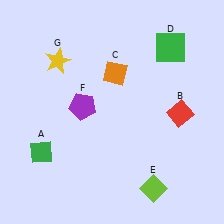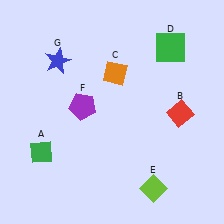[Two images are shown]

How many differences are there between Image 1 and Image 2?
There is 1 difference between the two images.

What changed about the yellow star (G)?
In Image 1, G is yellow. In Image 2, it changed to blue.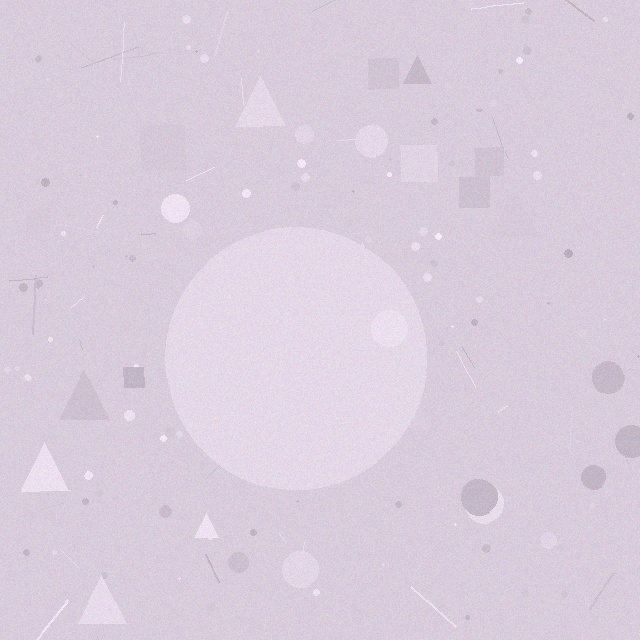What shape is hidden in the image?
A circle is hidden in the image.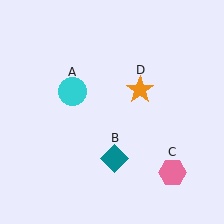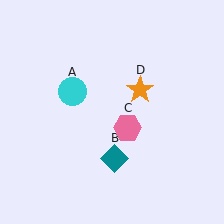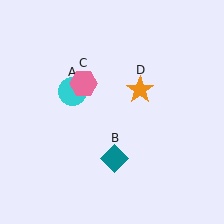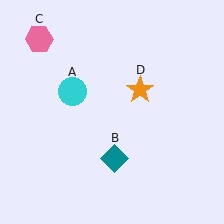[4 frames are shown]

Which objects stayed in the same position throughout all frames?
Cyan circle (object A) and teal diamond (object B) and orange star (object D) remained stationary.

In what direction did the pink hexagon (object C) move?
The pink hexagon (object C) moved up and to the left.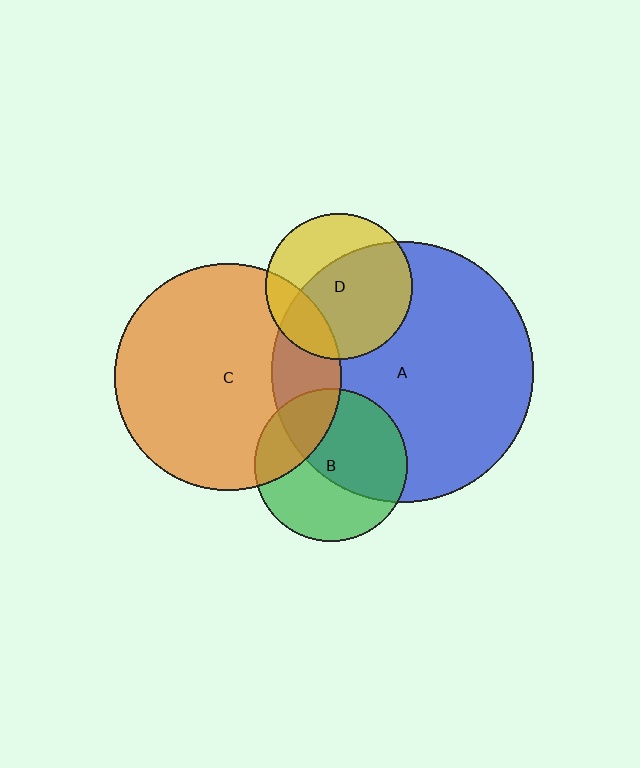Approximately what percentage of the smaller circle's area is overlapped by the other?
Approximately 55%.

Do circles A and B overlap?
Yes.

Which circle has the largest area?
Circle A (blue).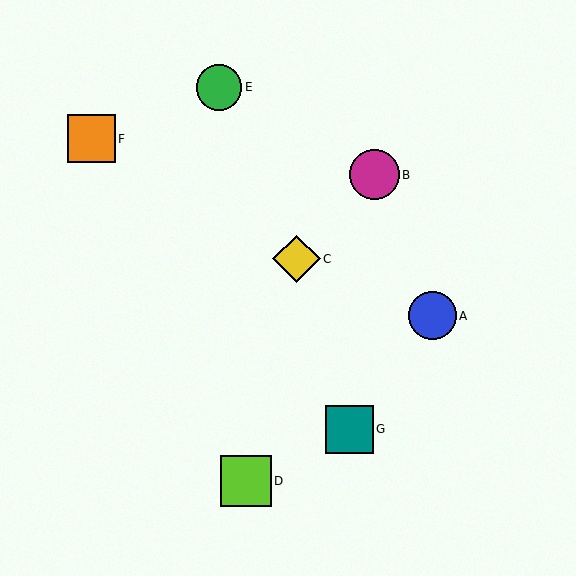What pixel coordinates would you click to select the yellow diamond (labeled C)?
Click at (297, 259) to select the yellow diamond C.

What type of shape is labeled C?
Shape C is a yellow diamond.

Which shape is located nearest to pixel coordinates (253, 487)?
The lime square (labeled D) at (246, 481) is nearest to that location.